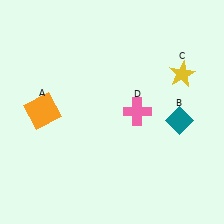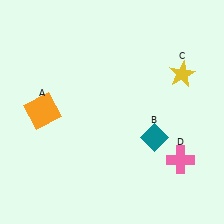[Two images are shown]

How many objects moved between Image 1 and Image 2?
2 objects moved between the two images.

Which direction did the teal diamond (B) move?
The teal diamond (B) moved left.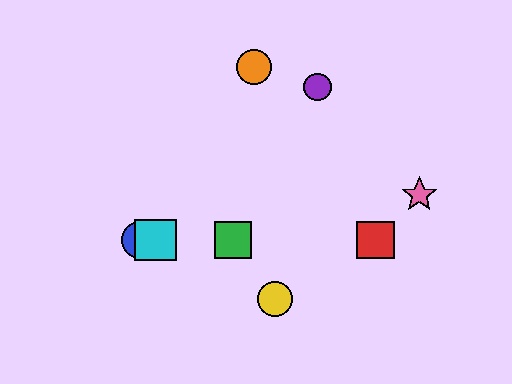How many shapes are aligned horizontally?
4 shapes (the red square, the blue circle, the green square, the cyan square) are aligned horizontally.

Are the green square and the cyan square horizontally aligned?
Yes, both are at y≈240.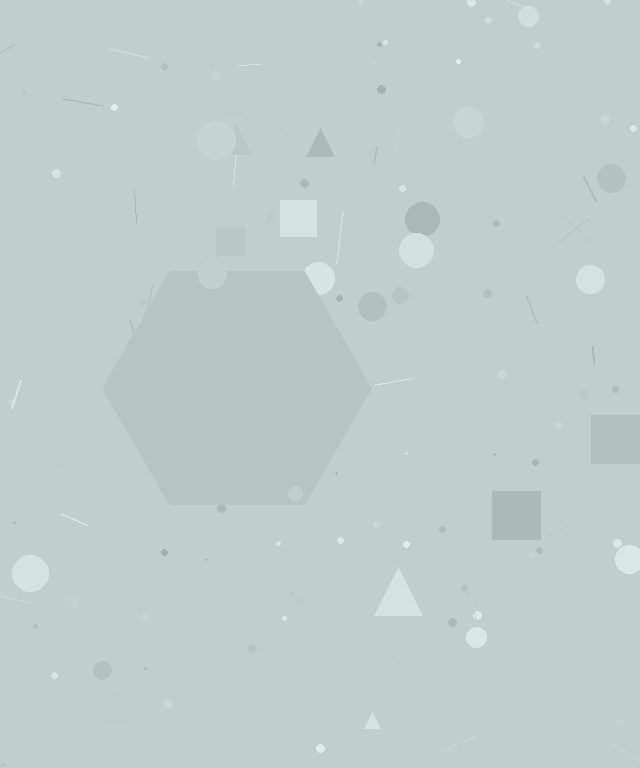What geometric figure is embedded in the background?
A hexagon is embedded in the background.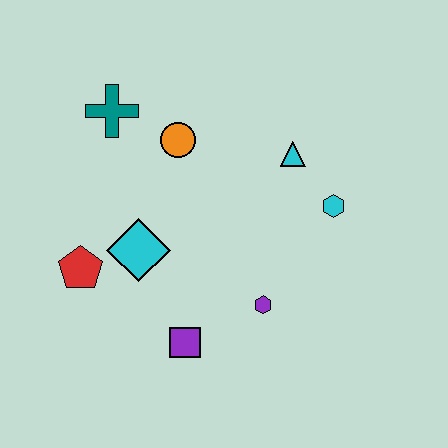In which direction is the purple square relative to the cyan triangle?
The purple square is below the cyan triangle.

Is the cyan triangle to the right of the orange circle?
Yes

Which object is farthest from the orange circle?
The purple square is farthest from the orange circle.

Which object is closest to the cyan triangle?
The cyan hexagon is closest to the cyan triangle.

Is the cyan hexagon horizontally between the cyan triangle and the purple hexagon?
No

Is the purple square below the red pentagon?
Yes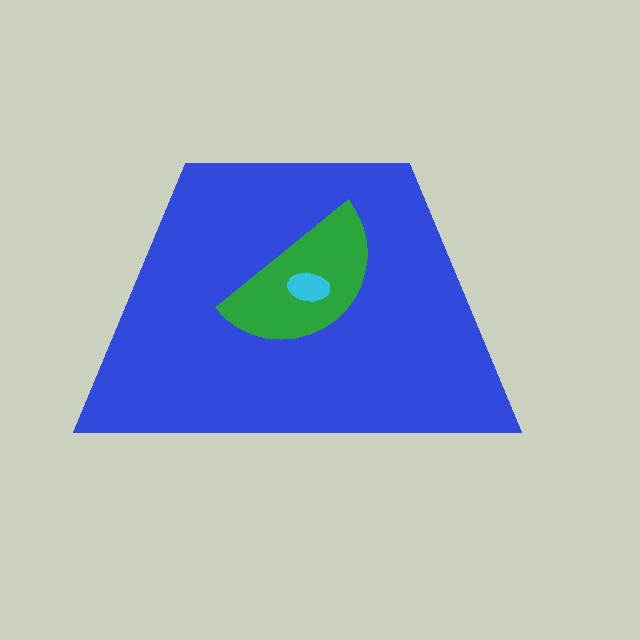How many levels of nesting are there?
3.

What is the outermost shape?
The blue trapezoid.